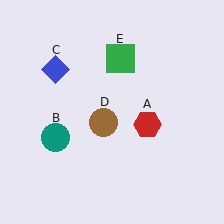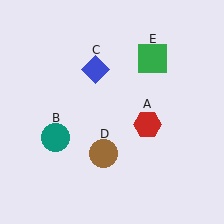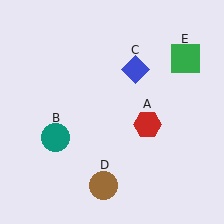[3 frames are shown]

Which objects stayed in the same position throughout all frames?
Red hexagon (object A) and teal circle (object B) remained stationary.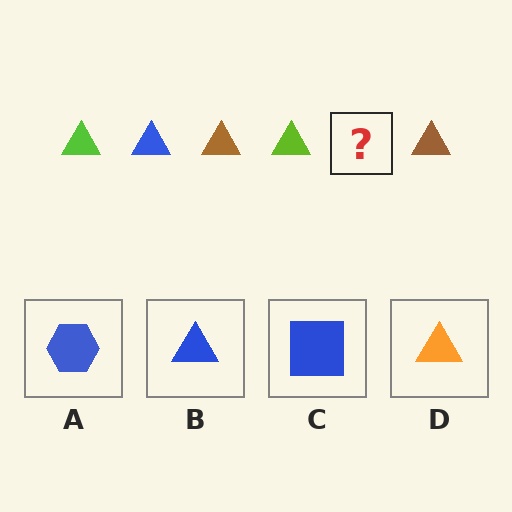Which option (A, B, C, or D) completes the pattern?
B.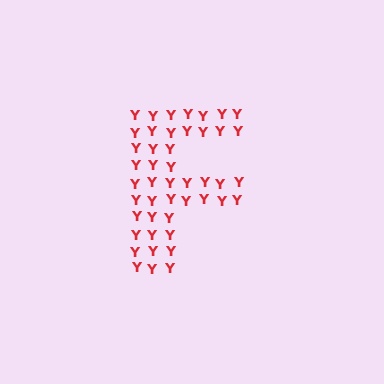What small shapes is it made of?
It is made of small letter Y's.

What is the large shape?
The large shape is the letter F.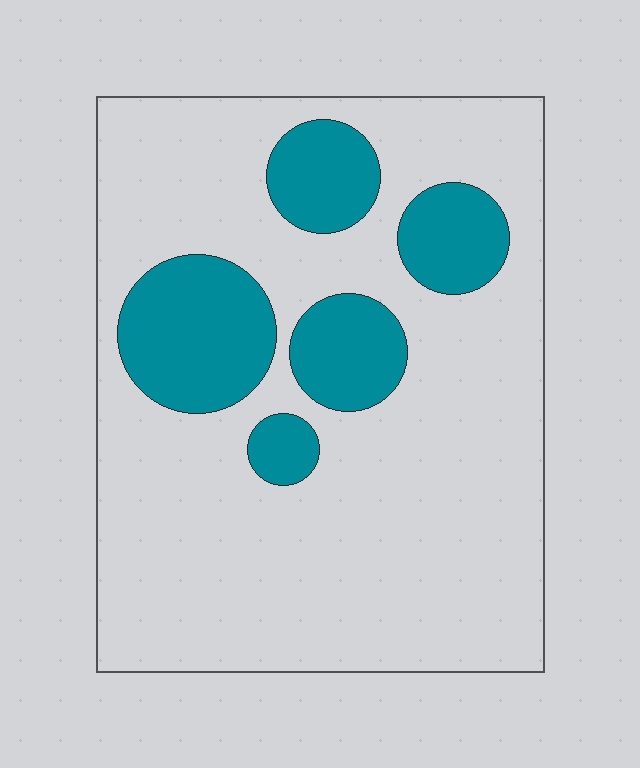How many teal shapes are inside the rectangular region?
5.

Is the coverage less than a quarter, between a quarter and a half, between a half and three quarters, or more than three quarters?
Less than a quarter.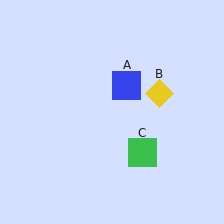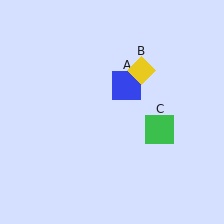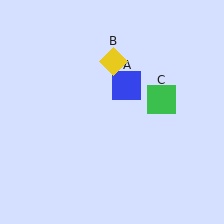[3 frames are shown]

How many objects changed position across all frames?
2 objects changed position: yellow diamond (object B), green square (object C).